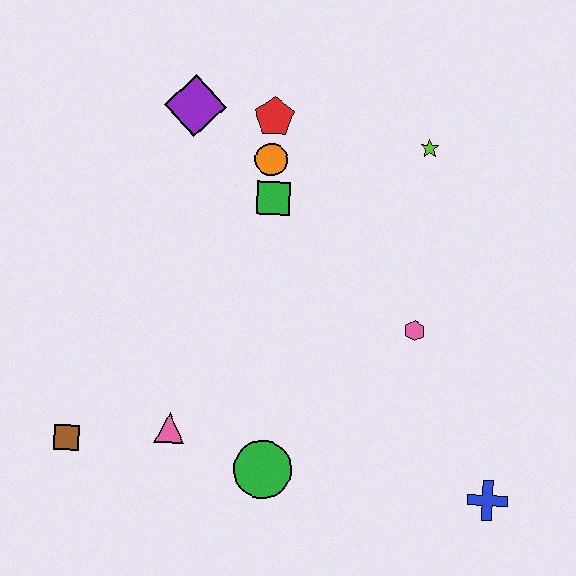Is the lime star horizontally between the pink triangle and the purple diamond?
No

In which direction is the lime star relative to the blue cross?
The lime star is above the blue cross.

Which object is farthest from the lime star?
The brown square is farthest from the lime star.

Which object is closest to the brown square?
The pink triangle is closest to the brown square.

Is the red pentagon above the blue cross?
Yes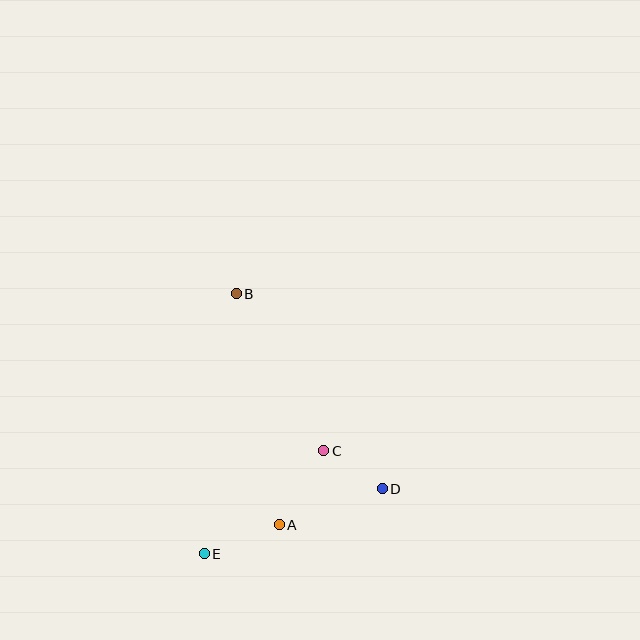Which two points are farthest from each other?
Points B and E are farthest from each other.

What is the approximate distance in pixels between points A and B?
The distance between A and B is approximately 235 pixels.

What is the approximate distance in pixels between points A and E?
The distance between A and E is approximately 81 pixels.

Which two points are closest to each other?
Points C and D are closest to each other.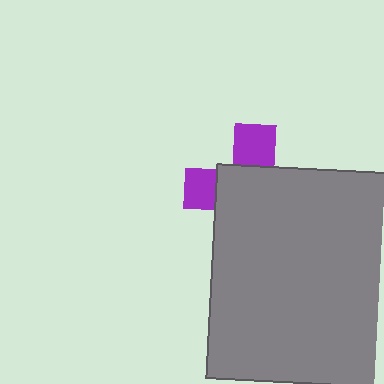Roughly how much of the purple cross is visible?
A small part of it is visible (roughly 32%).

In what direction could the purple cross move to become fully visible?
The purple cross could move toward the upper-left. That would shift it out from behind the gray square entirely.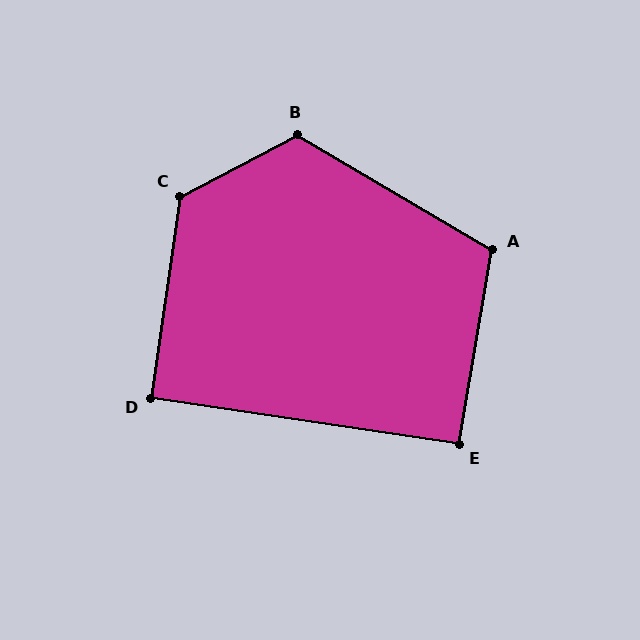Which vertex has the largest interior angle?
C, at approximately 126 degrees.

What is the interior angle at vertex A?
Approximately 111 degrees (obtuse).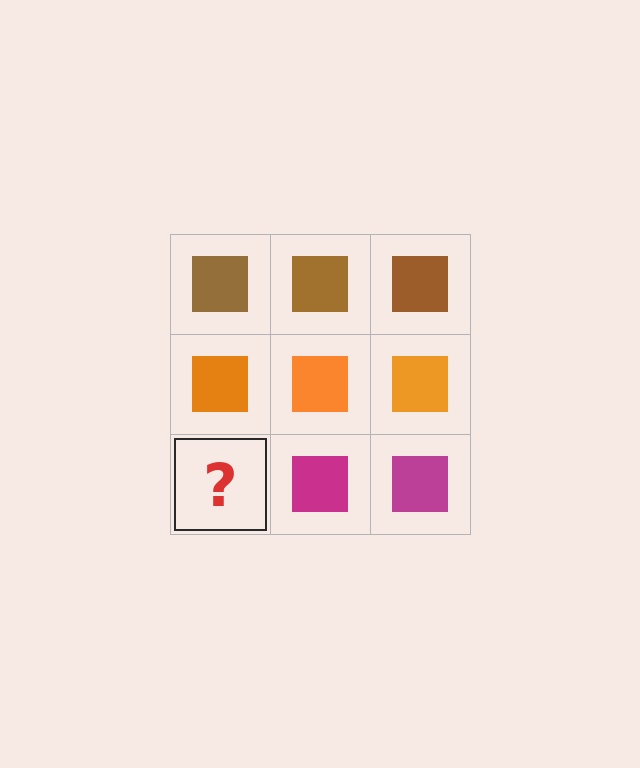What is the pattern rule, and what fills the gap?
The rule is that each row has a consistent color. The gap should be filled with a magenta square.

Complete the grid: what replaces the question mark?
The question mark should be replaced with a magenta square.